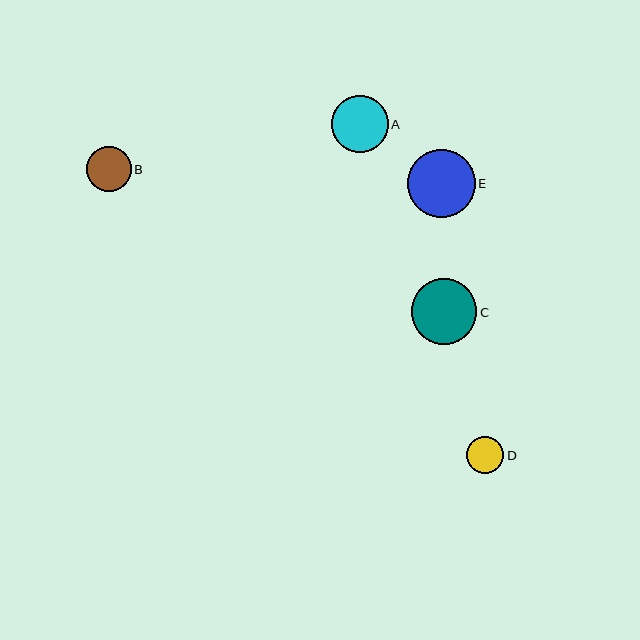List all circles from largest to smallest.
From largest to smallest: E, C, A, B, D.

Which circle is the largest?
Circle E is the largest with a size of approximately 68 pixels.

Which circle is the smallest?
Circle D is the smallest with a size of approximately 37 pixels.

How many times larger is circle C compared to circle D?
Circle C is approximately 1.7 times the size of circle D.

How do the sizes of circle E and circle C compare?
Circle E and circle C are approximately the same size.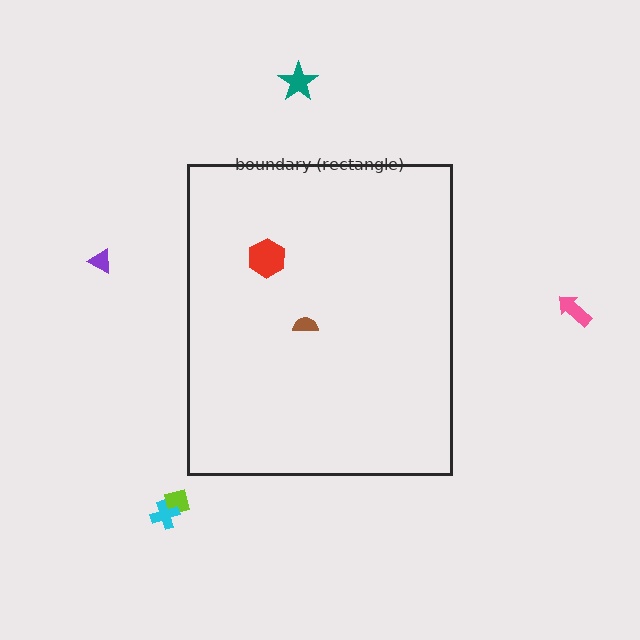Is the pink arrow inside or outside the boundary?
Outside.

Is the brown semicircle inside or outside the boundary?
Inside.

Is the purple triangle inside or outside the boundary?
Outside.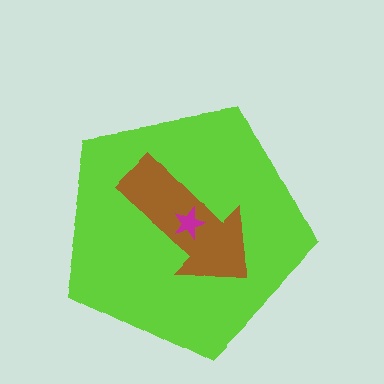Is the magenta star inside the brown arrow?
Yes.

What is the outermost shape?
The lime pentagon.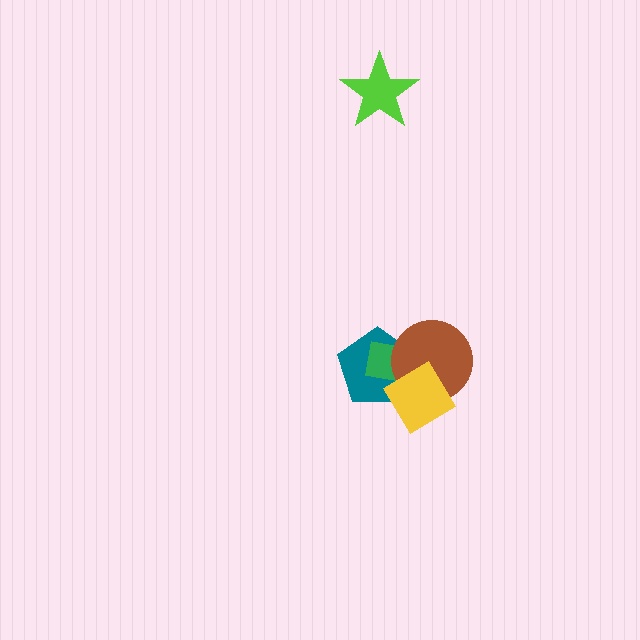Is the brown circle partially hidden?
Yes, it is partially covered by another shape.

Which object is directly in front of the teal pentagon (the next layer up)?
The green rectangle is directly in front of the teal pentagon.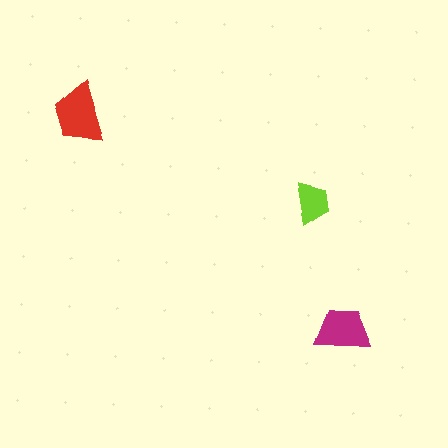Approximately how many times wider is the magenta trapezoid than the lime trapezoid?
About 1.5 times wider.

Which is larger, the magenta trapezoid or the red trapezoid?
The red one.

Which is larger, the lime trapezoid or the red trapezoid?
The red one.